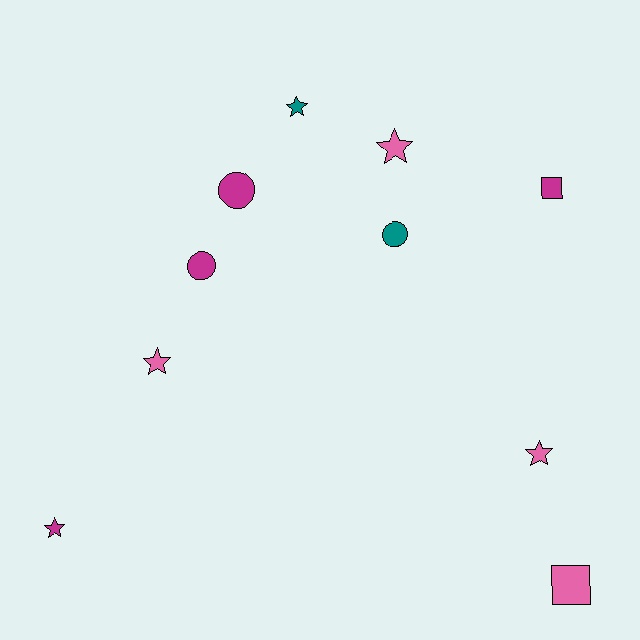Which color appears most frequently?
Magenta, with 4 objects.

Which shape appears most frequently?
Star, with 5 objects.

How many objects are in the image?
There are 10 objects.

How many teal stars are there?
There is 1 teal star.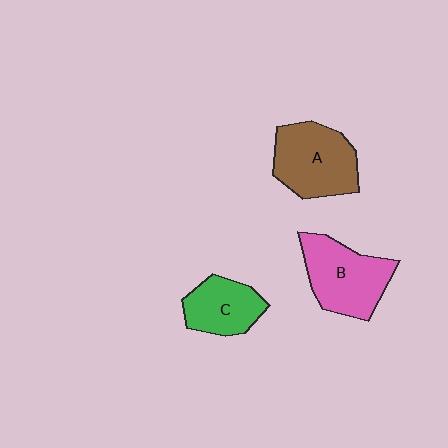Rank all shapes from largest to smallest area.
From largest to smallest: A (brown), B (pink), C (green).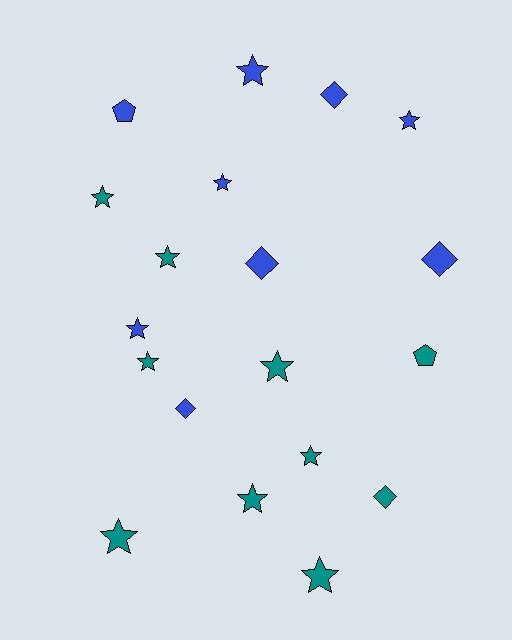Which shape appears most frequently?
Star, with 12 objects.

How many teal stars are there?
There are 8 teal stars.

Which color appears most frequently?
Teal, with 10 objects.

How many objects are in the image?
There are 19 objects.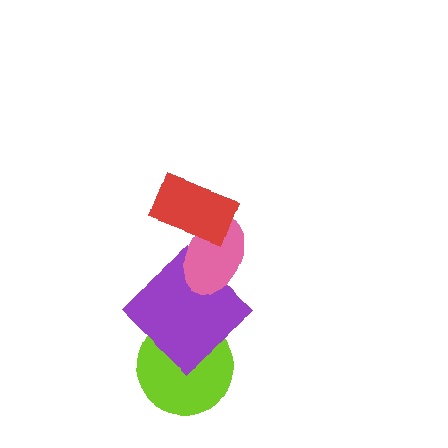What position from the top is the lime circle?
The lime circle is 4th from the top.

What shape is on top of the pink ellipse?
The red rectangle is on top of the pink ellipse.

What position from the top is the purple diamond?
The purple diamond is 3rd from the top.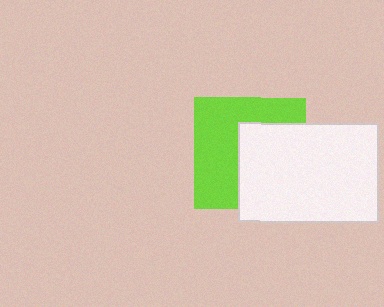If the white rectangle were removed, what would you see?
You would see the complete lime square.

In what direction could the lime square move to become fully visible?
The lime square could move left. That would shift it out from behind the white rectangle entirely.